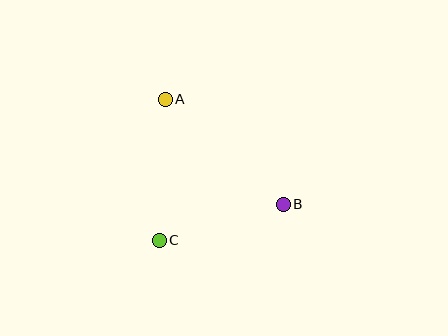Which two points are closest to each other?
Points B and C are closest to each other.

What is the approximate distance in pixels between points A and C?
The distance between A and C is approximately 141 pixels.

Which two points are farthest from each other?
Points A and B are farthest from each other.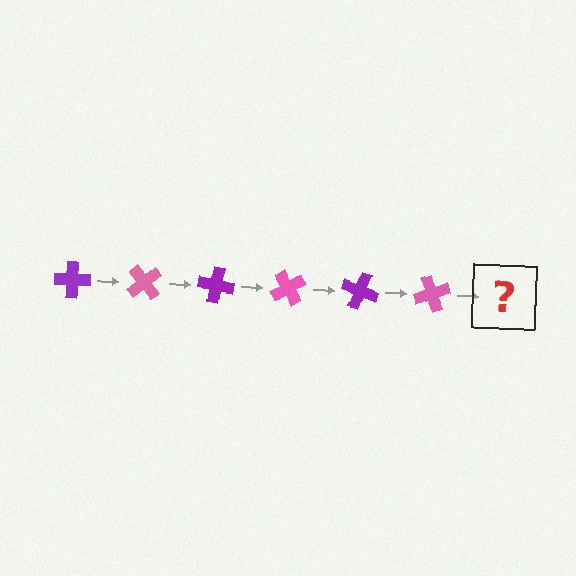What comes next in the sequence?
The next element should be a purple cross, rotated 300 degrees from the start.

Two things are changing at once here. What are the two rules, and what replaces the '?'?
The two rules are that it rotates 50 degrees each step and the color cycles through purple and pink. The '?' should be a purple cross, rotated 300 degrees from the start.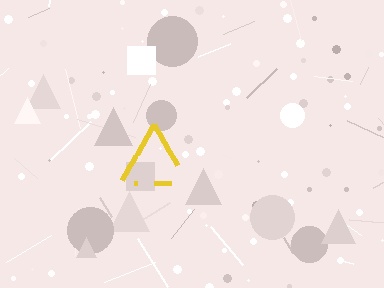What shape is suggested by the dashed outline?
The dashed outline suggests a triangle.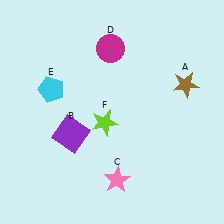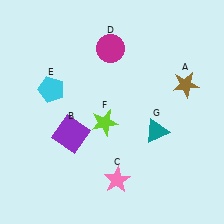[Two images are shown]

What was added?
A teal triangle (G) was added in Image 2.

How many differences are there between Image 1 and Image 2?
There is 1 difference between the two images.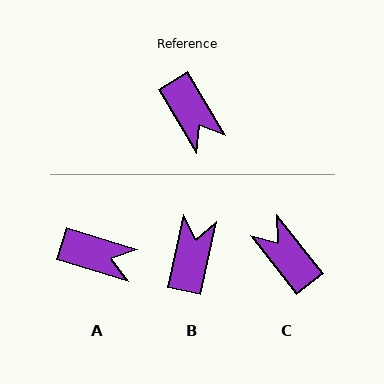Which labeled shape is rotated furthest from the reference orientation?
C, about 173 degrees away.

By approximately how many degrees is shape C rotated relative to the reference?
Approximately 173 degrees clockwise.